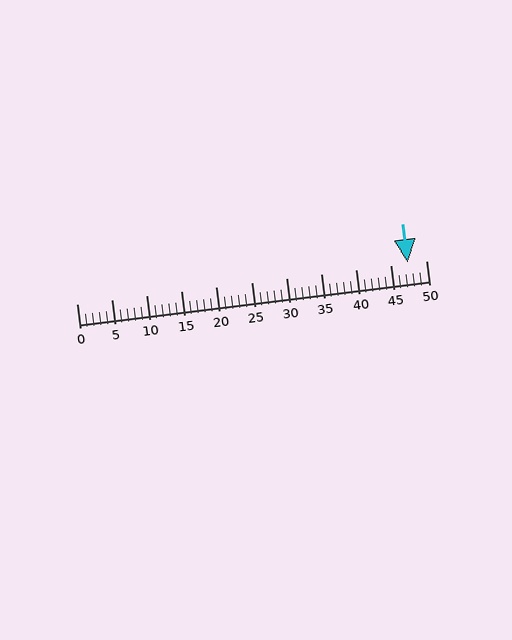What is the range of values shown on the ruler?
The ruler shows values from 0 to 50.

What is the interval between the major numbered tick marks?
The major tick marks are spaced 5 units apart.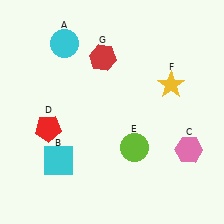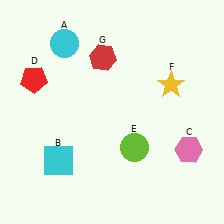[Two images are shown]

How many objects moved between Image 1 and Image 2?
1 object moved between the two images.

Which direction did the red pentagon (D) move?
The red pentagon (D) moved up.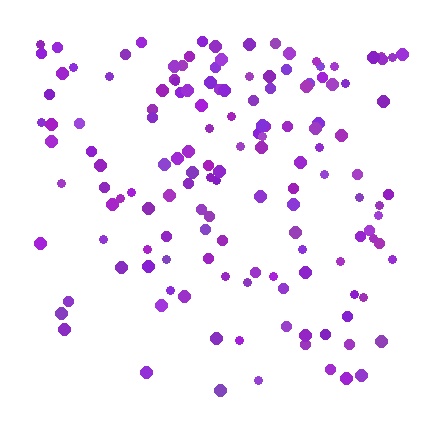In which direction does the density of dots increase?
From bottom to top, with the top side densest.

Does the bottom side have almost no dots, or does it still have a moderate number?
Still a moderate number, just noticeably fewer than the top.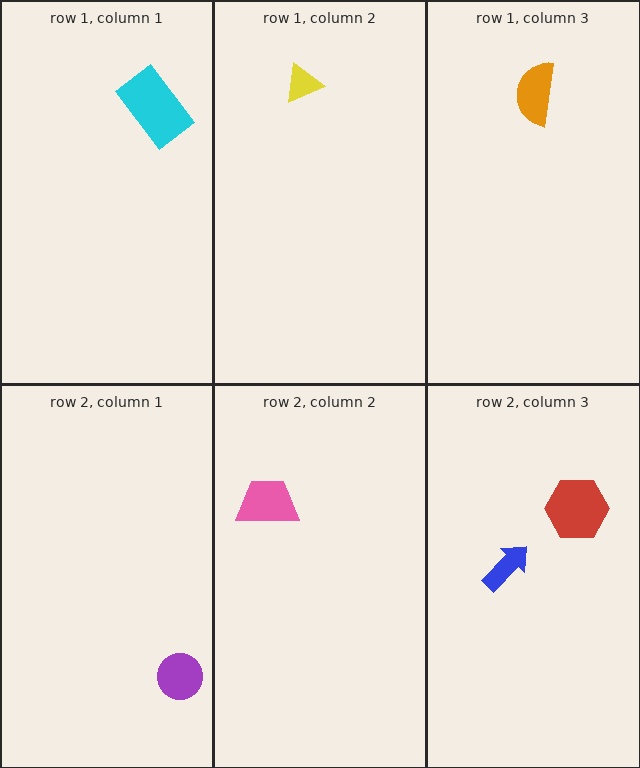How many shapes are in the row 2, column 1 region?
1.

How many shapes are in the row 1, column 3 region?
1.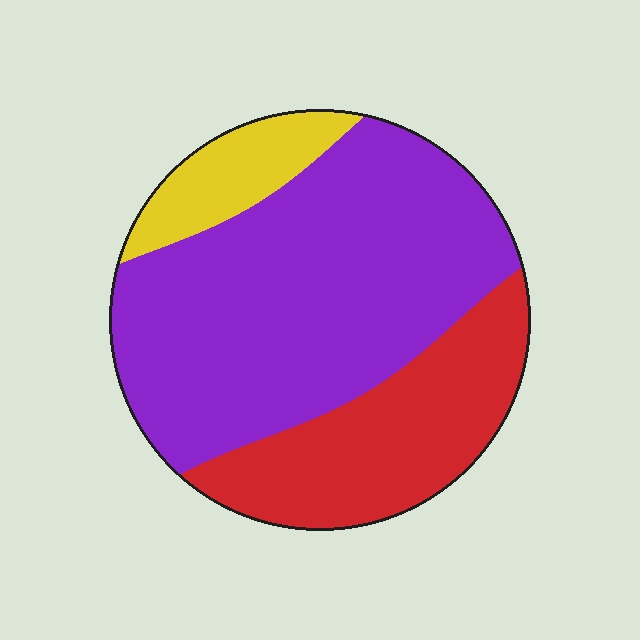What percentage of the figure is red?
Red takes up about one quarter (1/4) of the figure.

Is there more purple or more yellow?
Purple.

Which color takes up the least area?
Yellow, at roughly 10%.